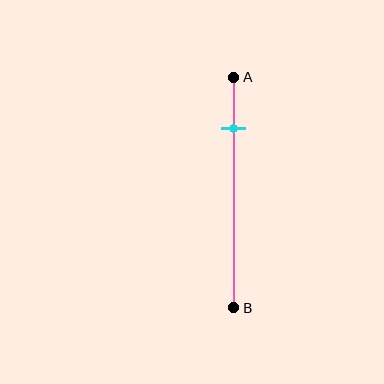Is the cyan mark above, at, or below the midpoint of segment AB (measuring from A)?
The cyan mark is above the midpoint of segment AB.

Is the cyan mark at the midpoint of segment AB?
No, the mark is at about 20% from A, not at the 50% midpoint.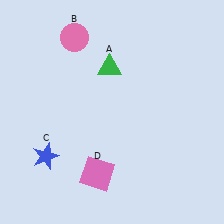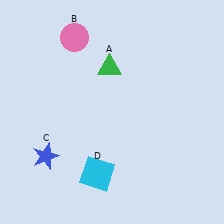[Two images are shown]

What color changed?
The square (D) changed from pink in Image 1 to cyan in Image 2.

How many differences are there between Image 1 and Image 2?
There is 1 difference between the two images.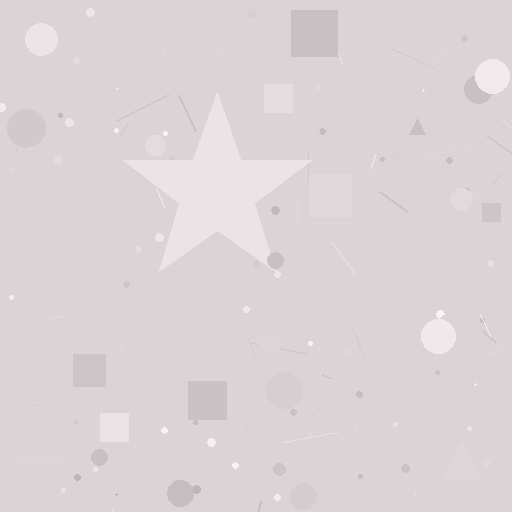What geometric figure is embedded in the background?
A star is embedded in the background.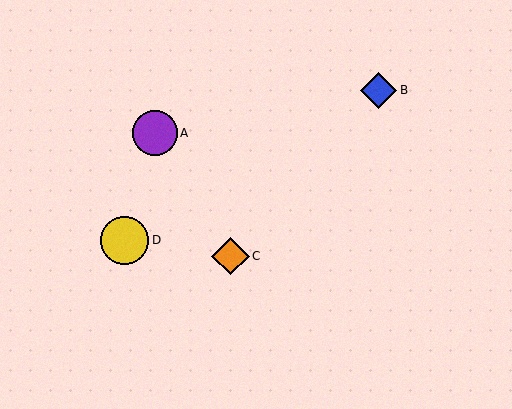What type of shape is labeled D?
Shape D is a yellow circle.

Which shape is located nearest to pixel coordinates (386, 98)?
The blue diamond (labeled B) at (379, 90) is nearest to that location.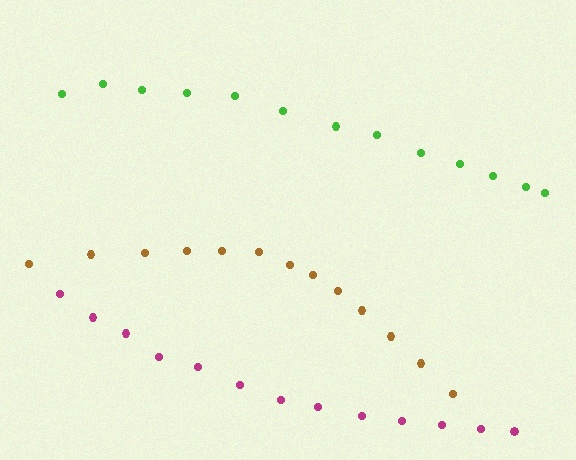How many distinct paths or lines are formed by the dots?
There are 3 distinct paths.